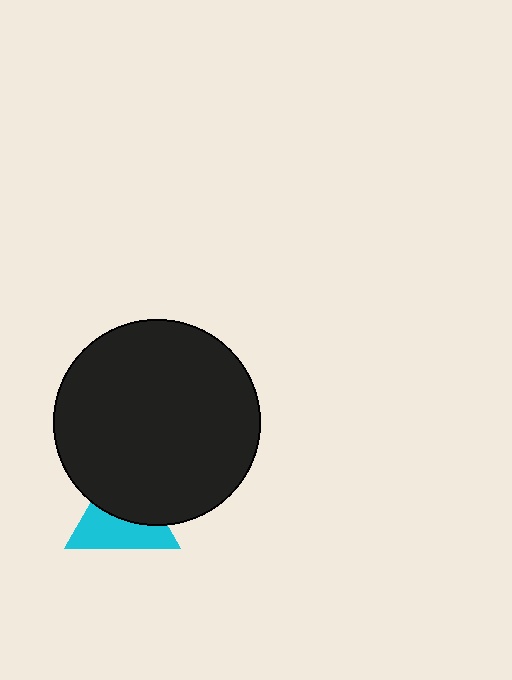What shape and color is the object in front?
The object in front is a black circle.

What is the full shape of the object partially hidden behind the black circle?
The partially hidden object is a cyan triangle.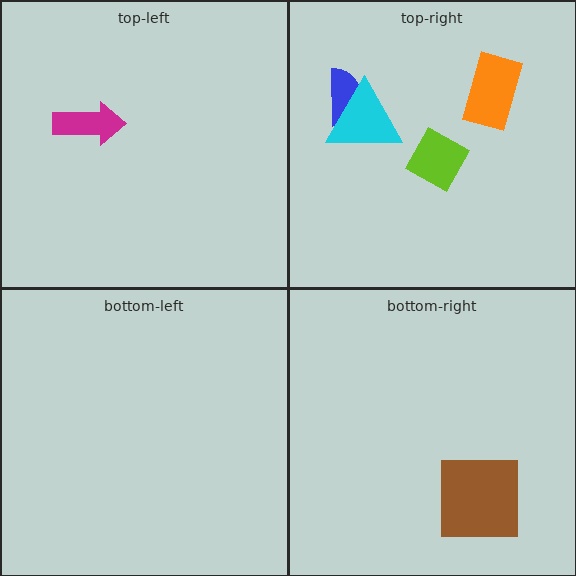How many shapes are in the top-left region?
1.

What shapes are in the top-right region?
The blue semicircle, the orange rectangle, the cyan triangle, the lime diamond.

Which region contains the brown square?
The bottom-right region.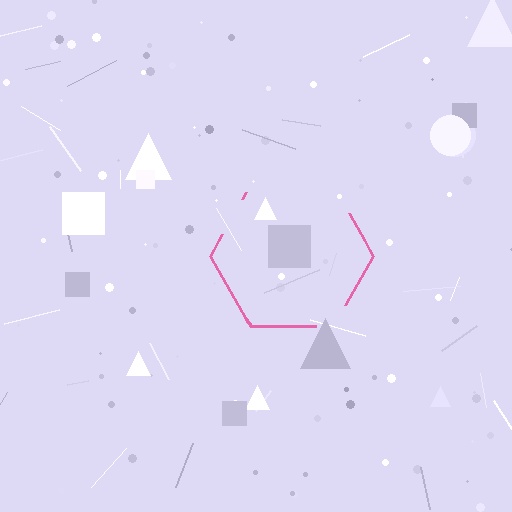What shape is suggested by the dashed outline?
The dashed outline suggests a hexagon.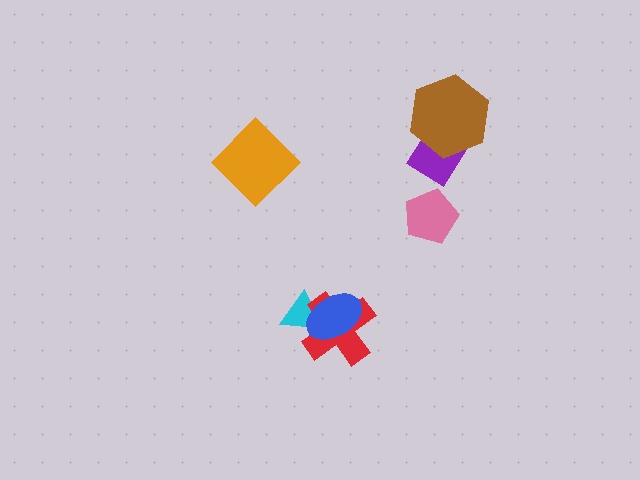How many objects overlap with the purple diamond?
1 object overlaps with the purple diamond.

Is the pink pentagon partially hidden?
No, no other shape covers it.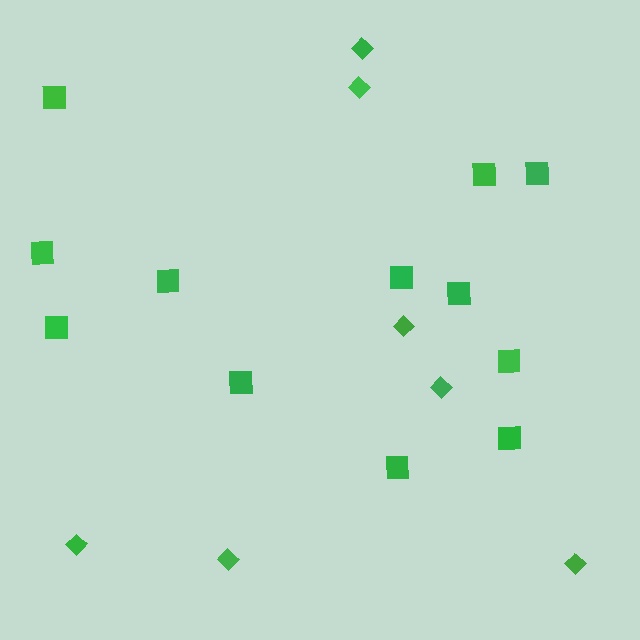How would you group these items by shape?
There are 2 groups: one group of squares (12) and one group of diamonds (7).